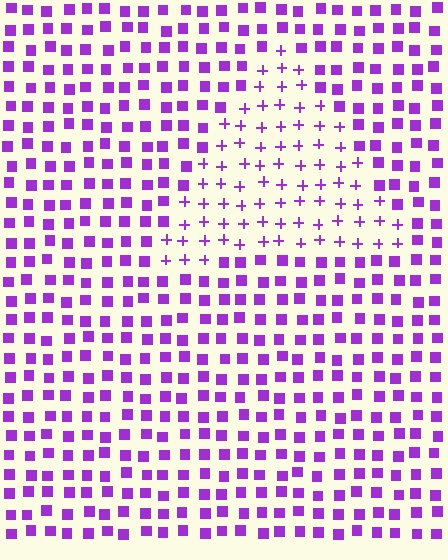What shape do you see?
I see a triangle.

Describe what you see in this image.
The image is filled with small purple elements arranged in a uniform grid. A triangle-shaped region contains plus signs, while the surrounding area contains squares. The boundary is defined purely by the change in element shape.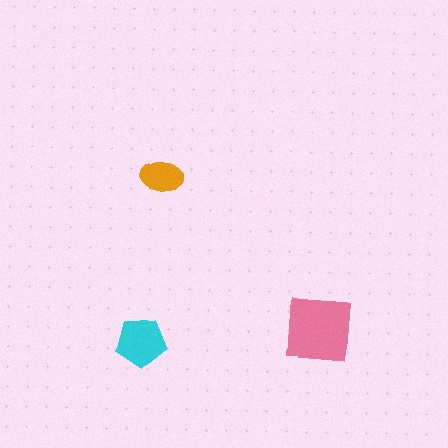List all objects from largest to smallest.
The pink square, the cyan pentagon, the orange ellipse.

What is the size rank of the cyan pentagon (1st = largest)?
2nd.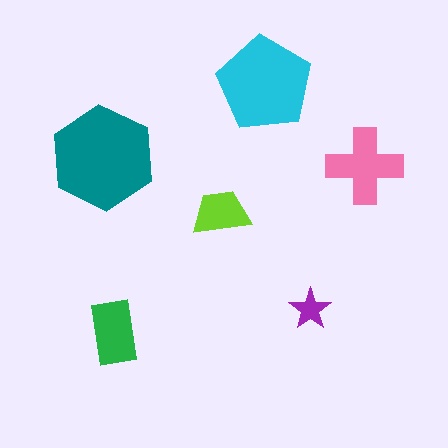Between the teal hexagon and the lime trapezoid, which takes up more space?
The teal hexagon.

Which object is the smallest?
The purple star.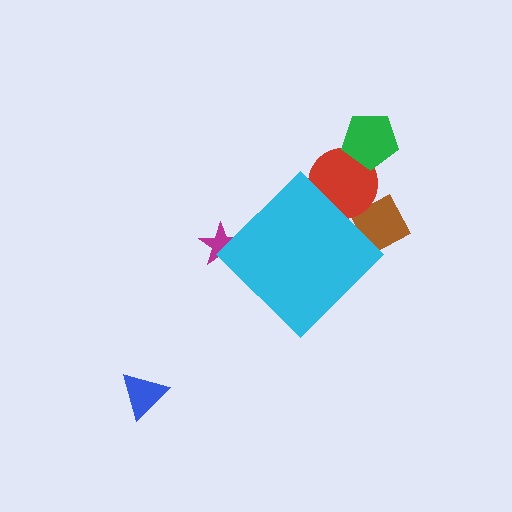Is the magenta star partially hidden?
Yes, the magenta star is partially hidden behind the cyan diamond.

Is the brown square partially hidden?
Yes, the brown square is partially hidden behind the cyan diamond.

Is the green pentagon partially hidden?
No, the green pentagon is fully visible.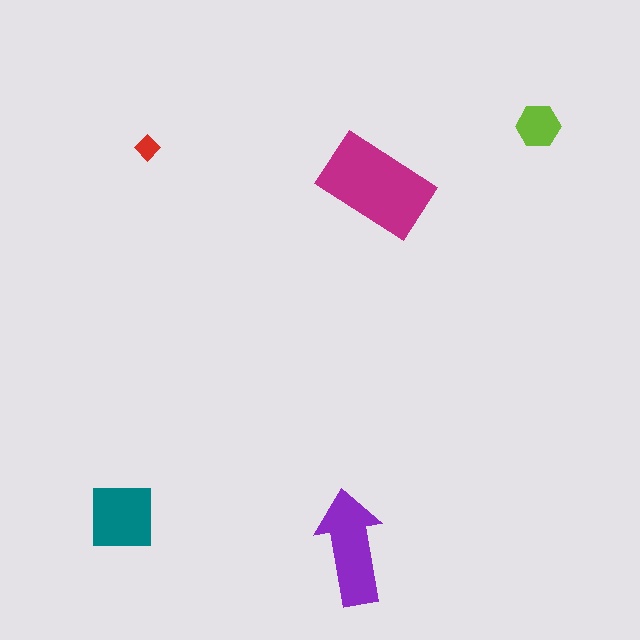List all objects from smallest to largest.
The red diamond, the lime hexagon, the teal square, the purple arrow, the magenta rectangle.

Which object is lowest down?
The purple arrow is bottommost.